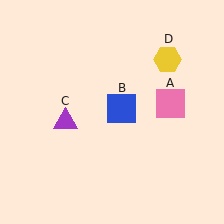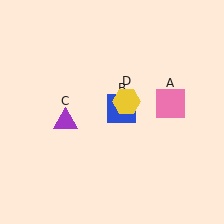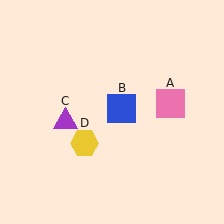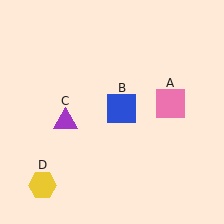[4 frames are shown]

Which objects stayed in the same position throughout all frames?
Pink square (object A) and blue square (object B) and purple triangle (object C) remained stationary.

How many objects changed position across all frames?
1 object changed position: yellow hexagon (object D).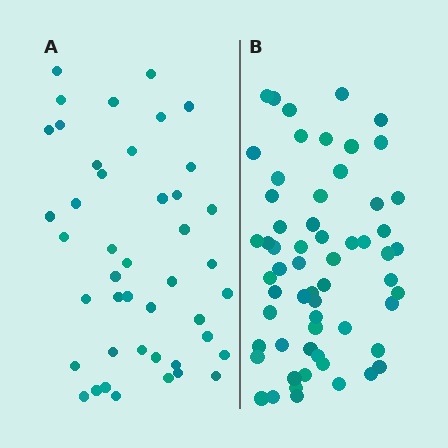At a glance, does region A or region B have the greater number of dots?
Region B (the right region) has more dots.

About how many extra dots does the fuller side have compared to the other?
Region B has approximately 15 more dots than region A.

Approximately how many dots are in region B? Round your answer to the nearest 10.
About 60 dots.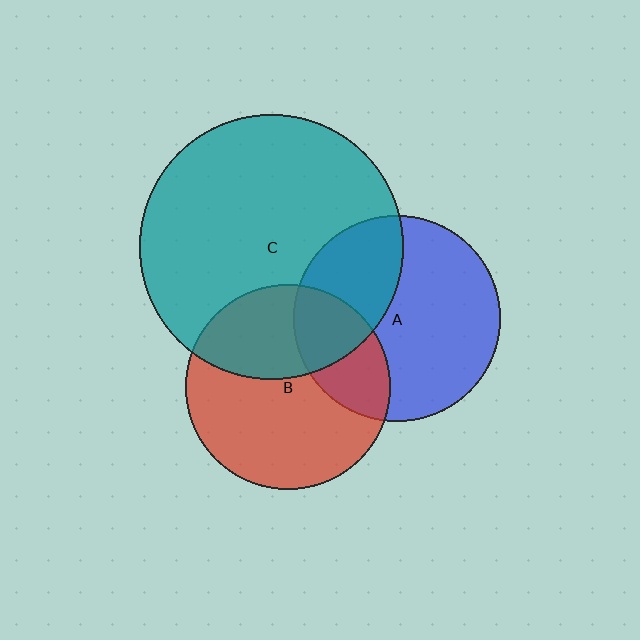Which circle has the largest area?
Circle C (teal).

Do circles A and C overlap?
Yes.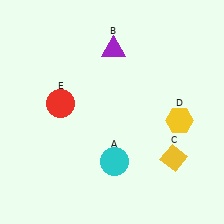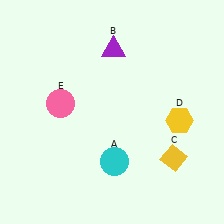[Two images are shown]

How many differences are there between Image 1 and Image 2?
There is 1 difference between the two images.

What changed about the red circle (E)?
In Image 1, E is red. In Image 2, it changed to pink.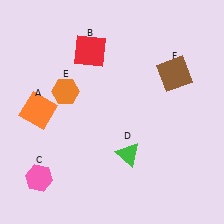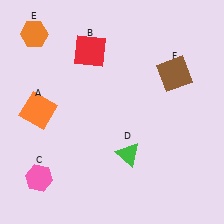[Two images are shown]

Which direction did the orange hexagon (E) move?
The orange hexagon (E) moved up.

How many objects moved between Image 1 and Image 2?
1 object moved between the two images.